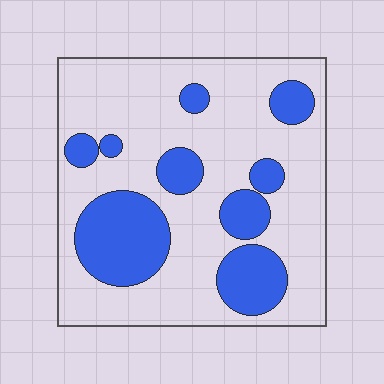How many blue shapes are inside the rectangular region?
9.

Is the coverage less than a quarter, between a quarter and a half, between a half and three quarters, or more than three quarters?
Between a quarter and a half.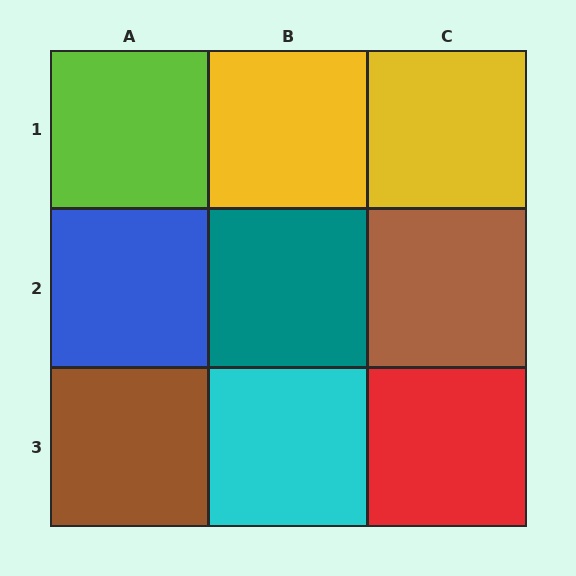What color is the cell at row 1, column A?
Lime.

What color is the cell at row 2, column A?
Blue.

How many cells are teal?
1 cell is teal.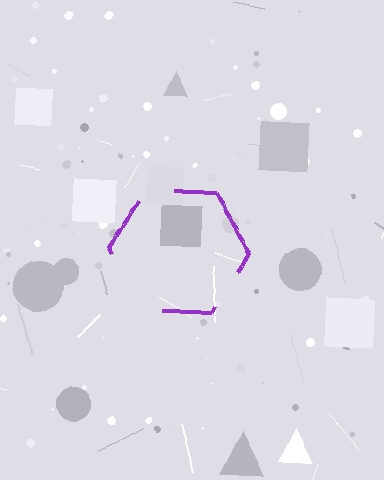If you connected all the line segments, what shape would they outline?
They would outline a hexagon.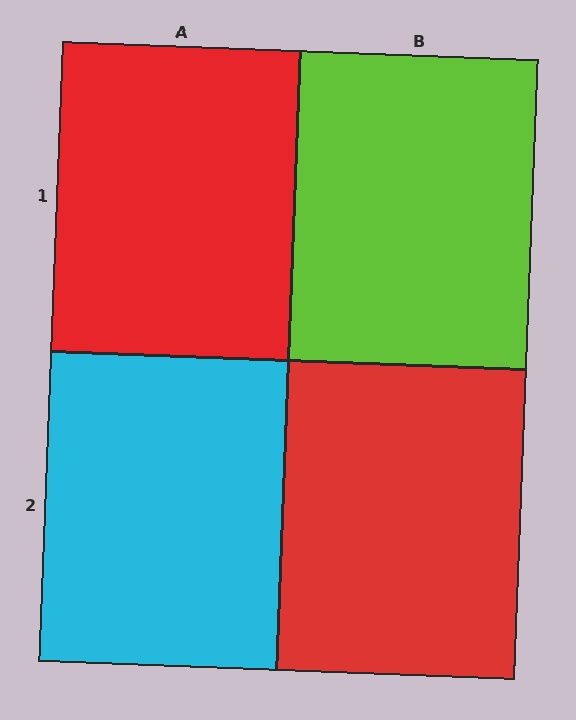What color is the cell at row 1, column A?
Red.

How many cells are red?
2 cells are red.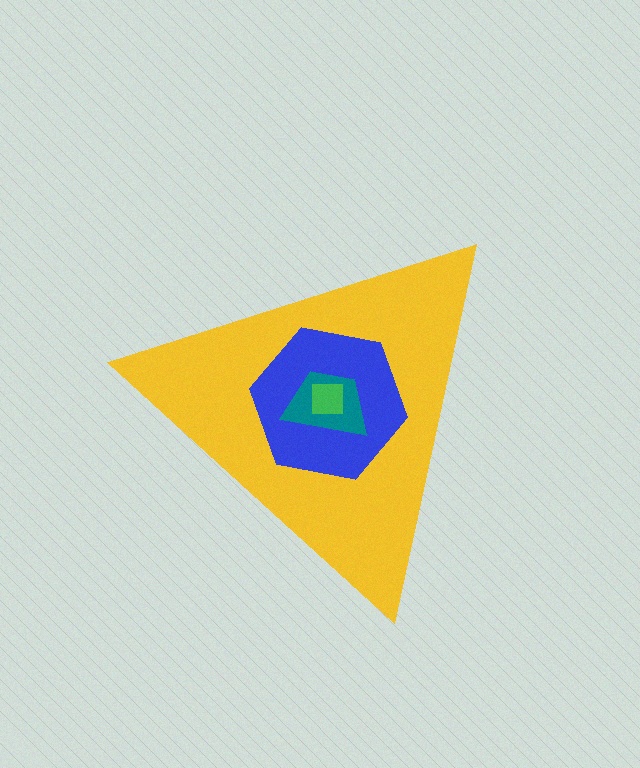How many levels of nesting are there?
4.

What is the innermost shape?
The green square.